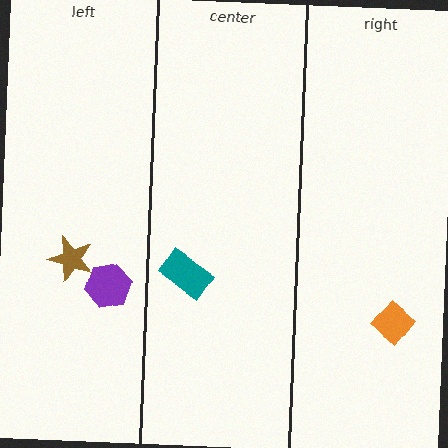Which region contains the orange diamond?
The right region.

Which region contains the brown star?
The left region.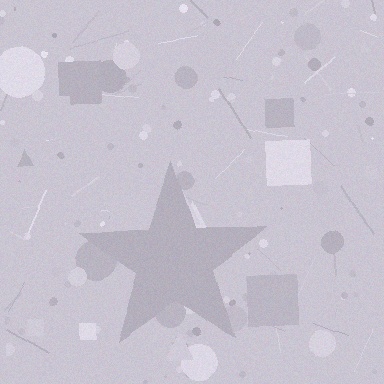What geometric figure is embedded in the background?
A star is embedded in the background.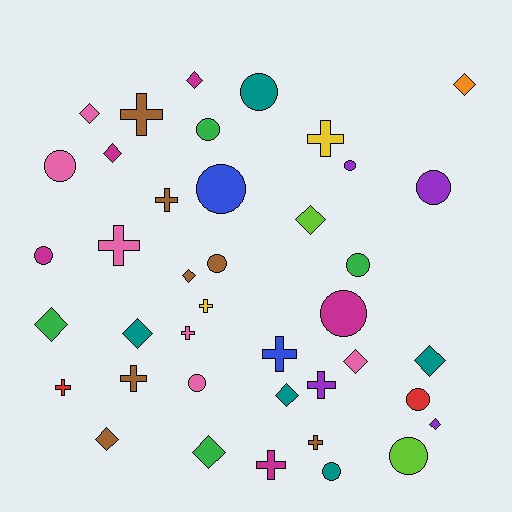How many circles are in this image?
There are 14 circles.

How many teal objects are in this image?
There are 5 teal objects.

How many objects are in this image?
There are 40 objects.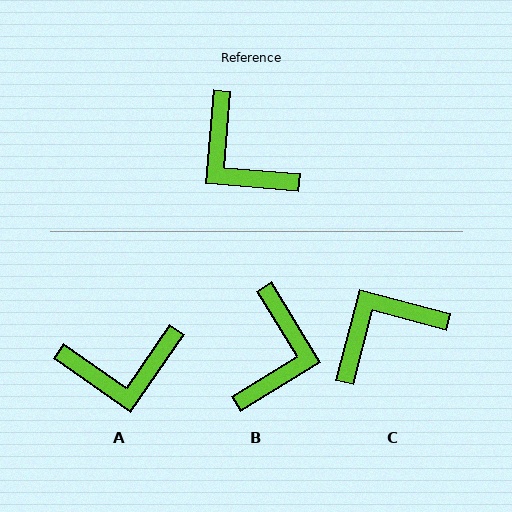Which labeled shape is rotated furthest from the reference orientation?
B, about 126 degrees away.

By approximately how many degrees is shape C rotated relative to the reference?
Approximately 100 degrees clockwise.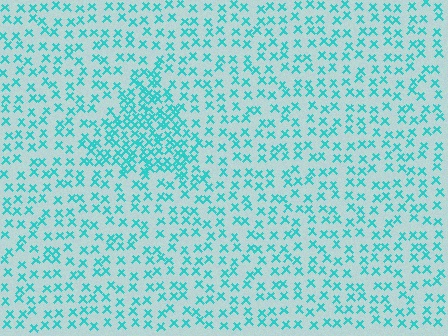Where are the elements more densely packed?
The elements are more densely packed inside the triangle boundary.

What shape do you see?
I see a triangle.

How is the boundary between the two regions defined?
The boundary is defined by a change in element density (approximately 2.2x ratio). All elements are the same color, size, and shape.